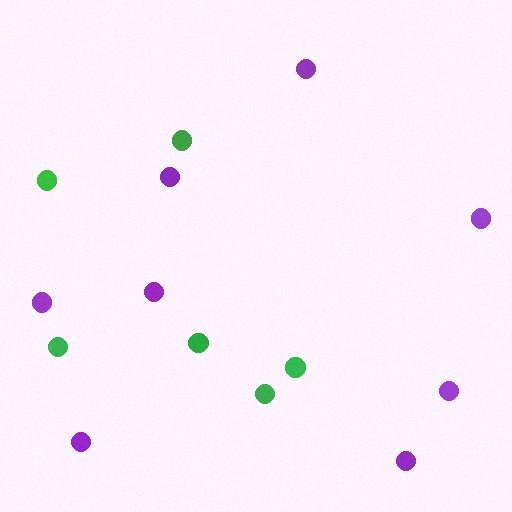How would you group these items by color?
There are 2 groups: one group of green circles (6) and one group of purple circles (8).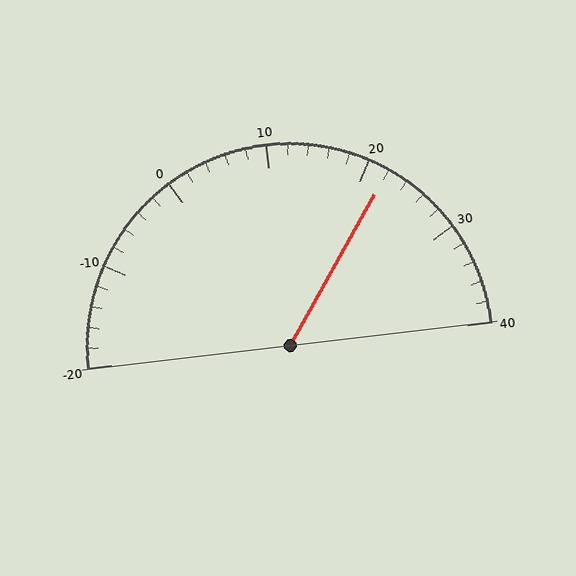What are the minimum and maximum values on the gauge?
The gauge ranges from -20 to 40.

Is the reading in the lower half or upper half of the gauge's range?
The reading is in the upper half of the range (-20 to 40).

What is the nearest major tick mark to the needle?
The nearest major tick mark is 20.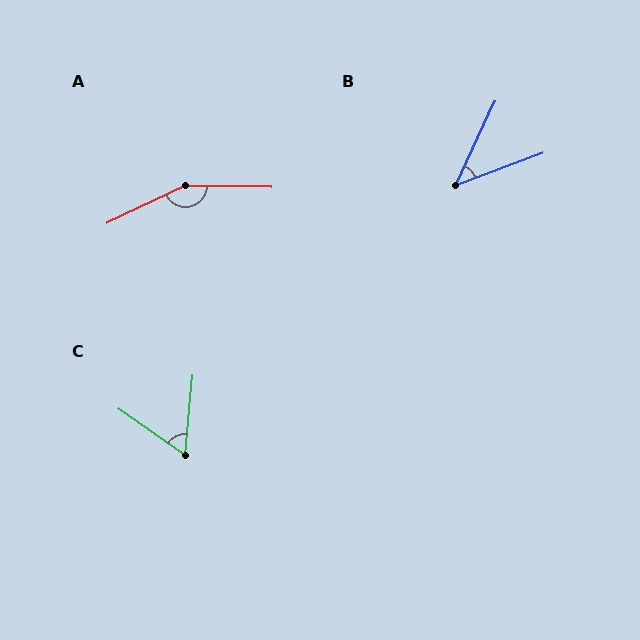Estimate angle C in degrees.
Approximately 60 degrees.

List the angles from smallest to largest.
B (45°), C (60°), A (154°).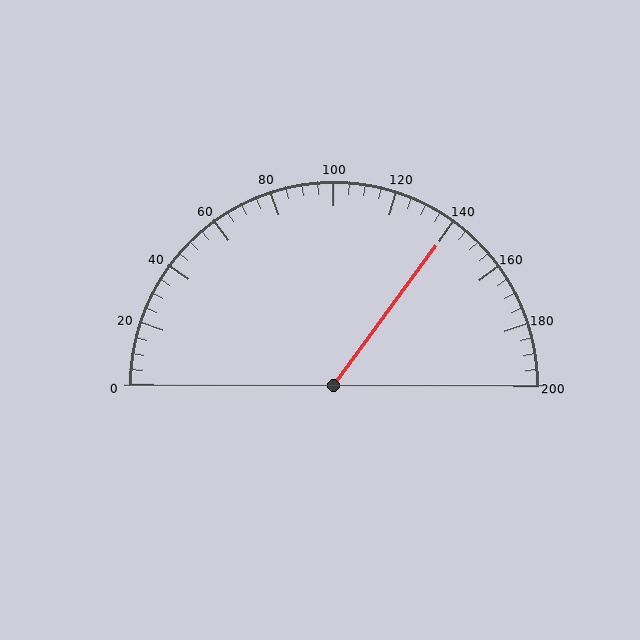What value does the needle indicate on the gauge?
The needle indicates approximately 140.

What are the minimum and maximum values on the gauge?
The gauge ranges from 0 to 200.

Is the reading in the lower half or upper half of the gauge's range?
The reading is in the upper half of the range (0 to 200).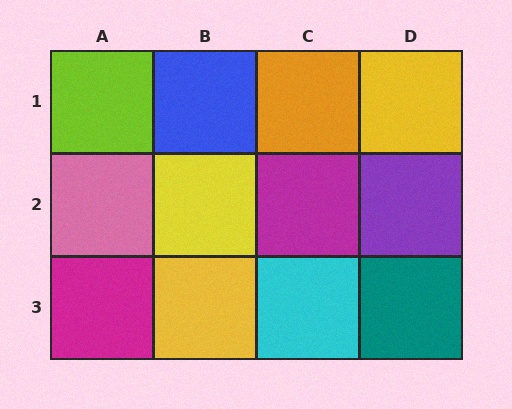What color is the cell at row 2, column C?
Magenta.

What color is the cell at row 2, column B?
Yellow.